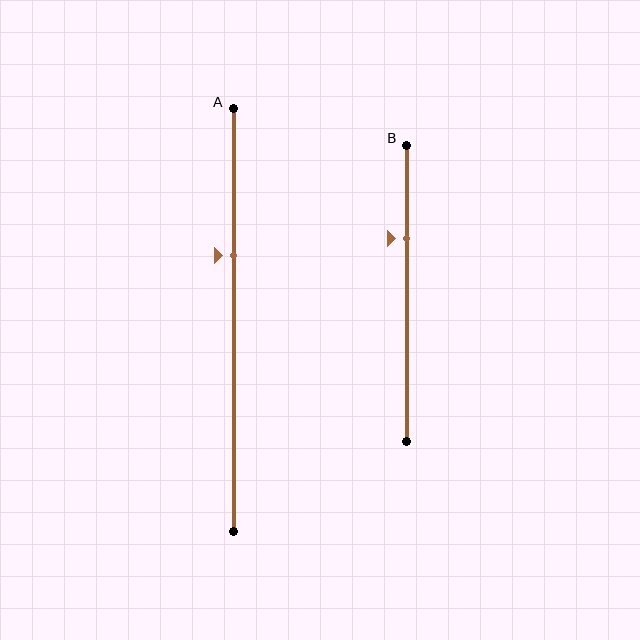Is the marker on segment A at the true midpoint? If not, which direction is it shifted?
No, the marker on segment A is shifted upward by about 15% of the segment length.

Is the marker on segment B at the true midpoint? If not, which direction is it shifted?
No, the marker on segment B is shifted upward by about 18% of the segment length.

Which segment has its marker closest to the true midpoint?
Segment A has its marker closest to the true midpoint.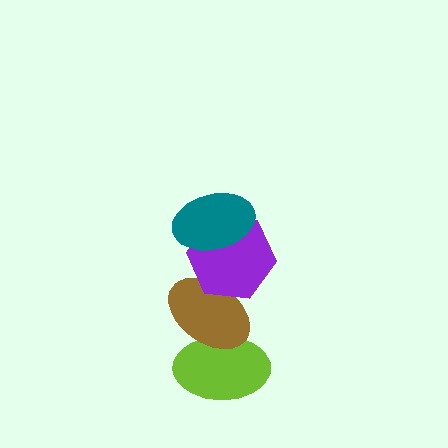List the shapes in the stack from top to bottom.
From top to bottom: the teal ellipse, the purple hexagon, the brown ellipse, the lime ellipse.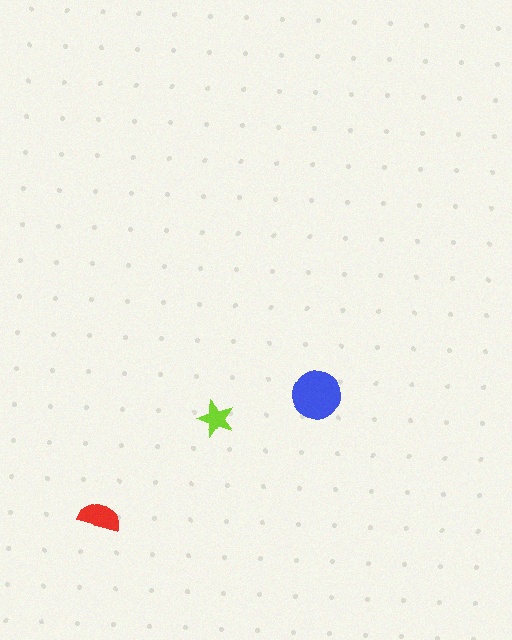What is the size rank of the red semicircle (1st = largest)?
2nd.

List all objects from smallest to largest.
The lime star, the red semicircle, the blue circle.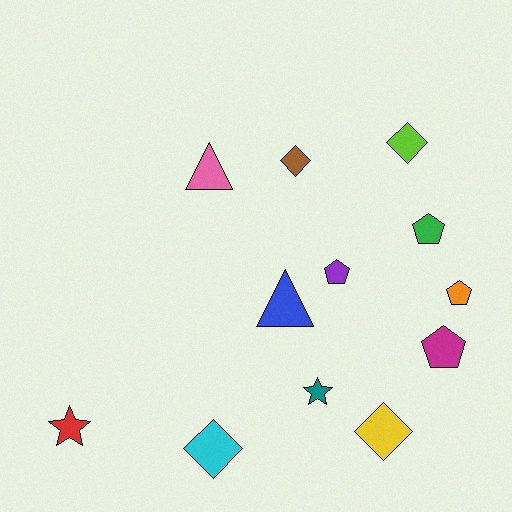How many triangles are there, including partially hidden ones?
There are 2 triangles.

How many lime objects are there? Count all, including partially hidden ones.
There is 1 lime object.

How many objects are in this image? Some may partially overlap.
There are 12 objects.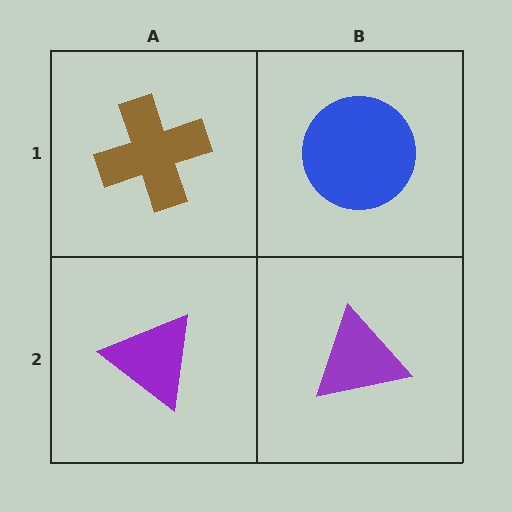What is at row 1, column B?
A blue circle.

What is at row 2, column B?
A purple triangle.